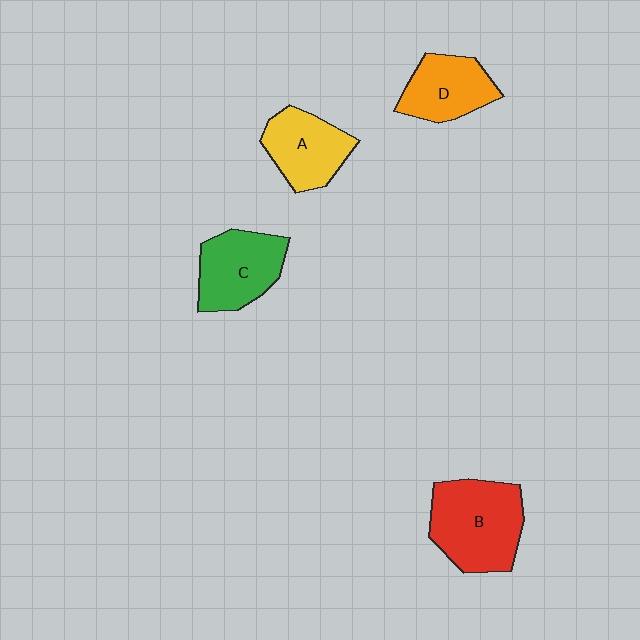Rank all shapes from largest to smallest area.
From largest to smallest: B (red), C (green), A (yellow), D (orange).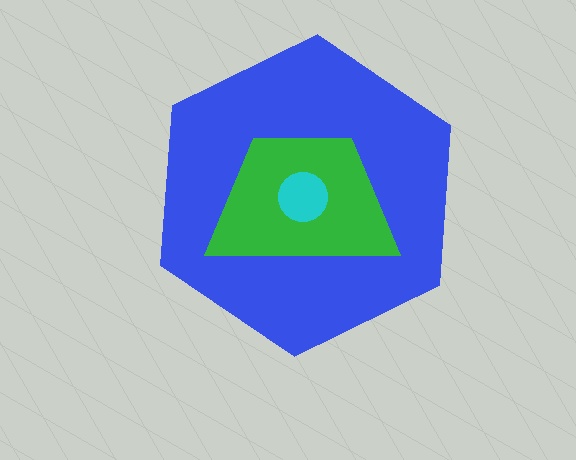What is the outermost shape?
The blue hexagon.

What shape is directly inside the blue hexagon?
The green trapezoid.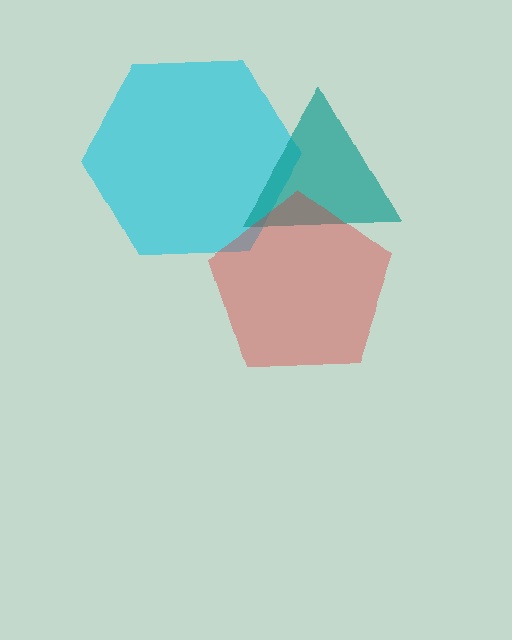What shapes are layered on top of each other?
The layered shapes are: a cyan hexagon, a teal triangle, a red pentagon.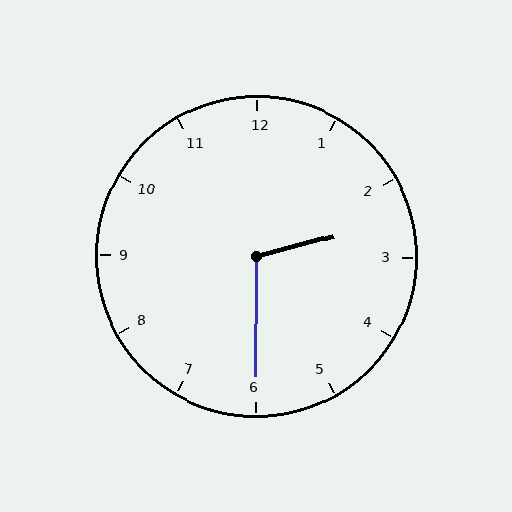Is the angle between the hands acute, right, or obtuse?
It is obtuse.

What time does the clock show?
2:30.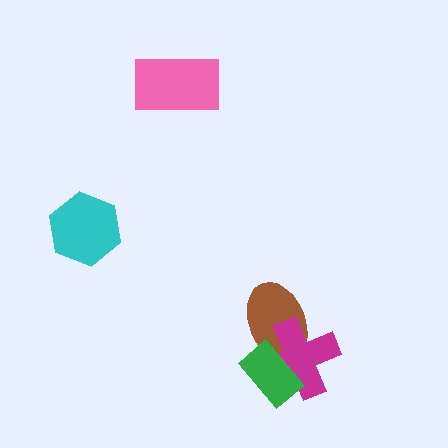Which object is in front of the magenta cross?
The green rectangle is in front of the magenta cross.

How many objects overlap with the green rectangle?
2 objects overlap with the green rectangle.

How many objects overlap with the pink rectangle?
0 objects overlap with the pink rectangle.